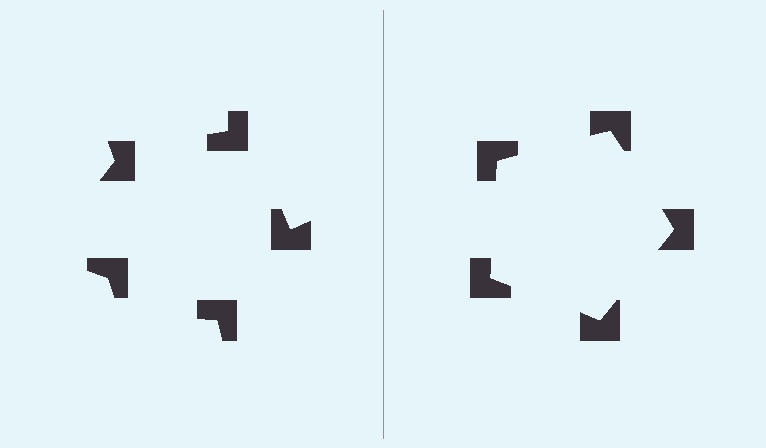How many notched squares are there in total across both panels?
10 — 5 on each side.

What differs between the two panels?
The notched squares are positioned identically on both sides; only the wedge orientations differ. On the right they align to a pentagon; on the left they are misaligned.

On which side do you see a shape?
An illusory pentagon appears on the right side. On the left side the wedge cuts are rotated, so no coherent shape forms.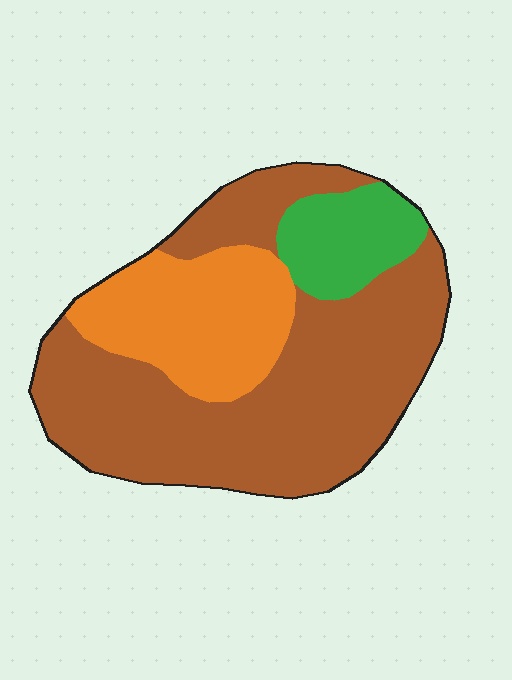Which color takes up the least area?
Green, at roughly 10%.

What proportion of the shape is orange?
Orange covers about 25% of the shape.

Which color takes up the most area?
Brown, at roughly 65%.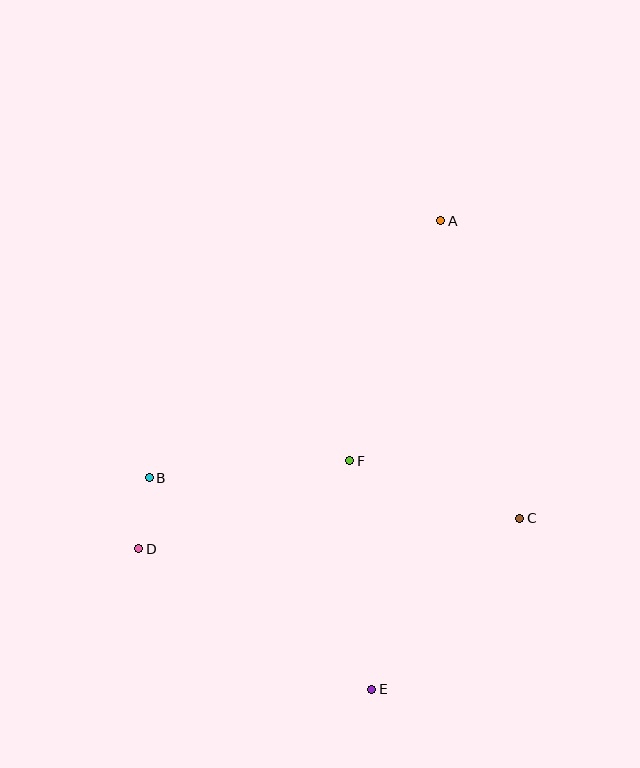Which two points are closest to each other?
Points B and D are closest to each other.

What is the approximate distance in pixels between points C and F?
The distance between C and F is approximately 179 pixels.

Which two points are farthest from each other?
Points A and E are farthest from each other.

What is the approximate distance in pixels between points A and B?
The distance between A and B is approximately 389 pixels.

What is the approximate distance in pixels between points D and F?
The distance between D and F is approximately 229 pixels.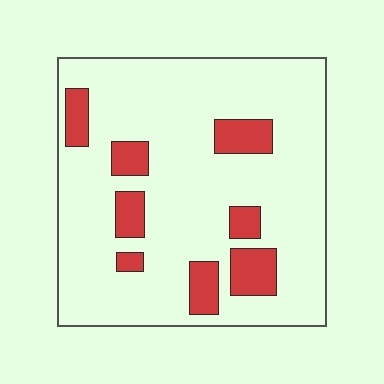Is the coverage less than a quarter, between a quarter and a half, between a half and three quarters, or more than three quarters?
Less than a quarter.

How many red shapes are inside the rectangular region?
8.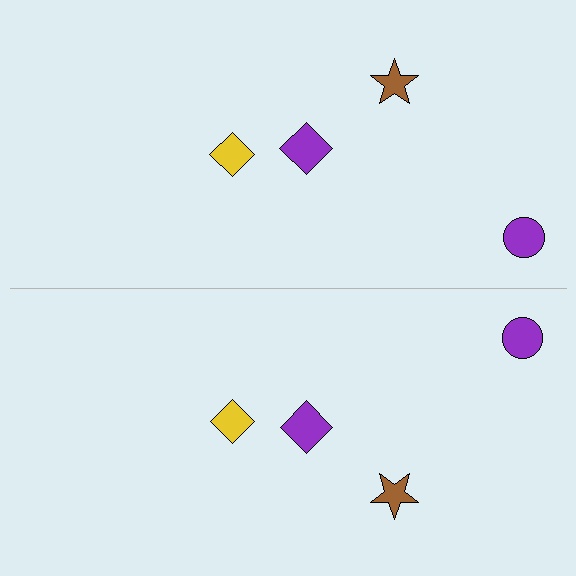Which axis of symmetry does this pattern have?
The pattern has a horizontal axis of symmetry running through the center of the image.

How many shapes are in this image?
There are 8 shapes in this image.